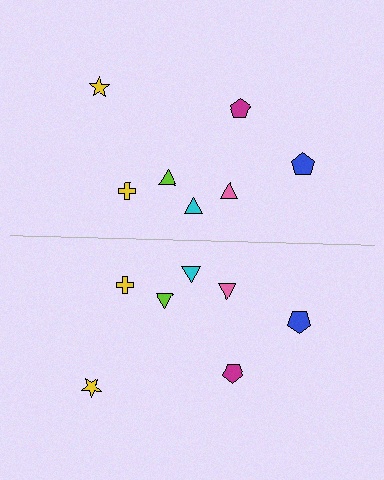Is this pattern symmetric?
Yes, this pattern has bilateral (reflection) symmetry.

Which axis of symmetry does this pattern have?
The pattern has a horizontal axis of symmetry running through the center of the image.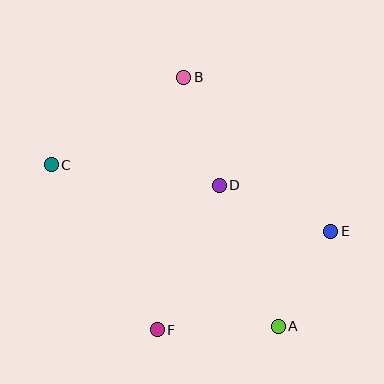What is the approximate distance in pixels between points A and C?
The distance between A and C is approximately 278 pixels.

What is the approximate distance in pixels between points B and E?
The distance between B and E is approximately 213 pixels.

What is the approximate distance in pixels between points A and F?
The distance between A and F is approximately 121 pixels.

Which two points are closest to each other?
Points A and E are closest to each other.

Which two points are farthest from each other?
Points C and E are farthest from each other.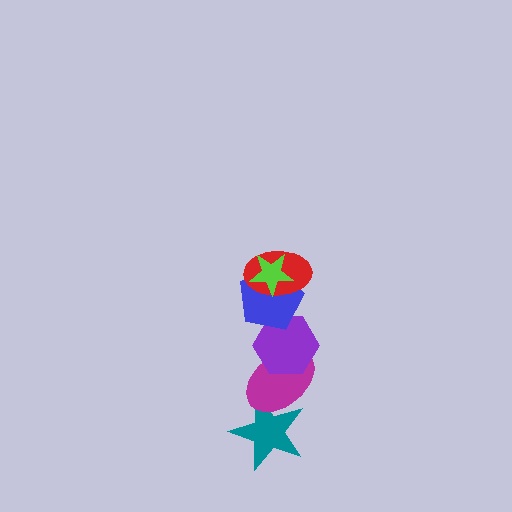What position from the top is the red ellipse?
The red ellipse is 2nd from the top.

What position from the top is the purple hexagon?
The purple hexagon is 4th from the top.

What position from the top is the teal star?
The teal star is 6th from the top.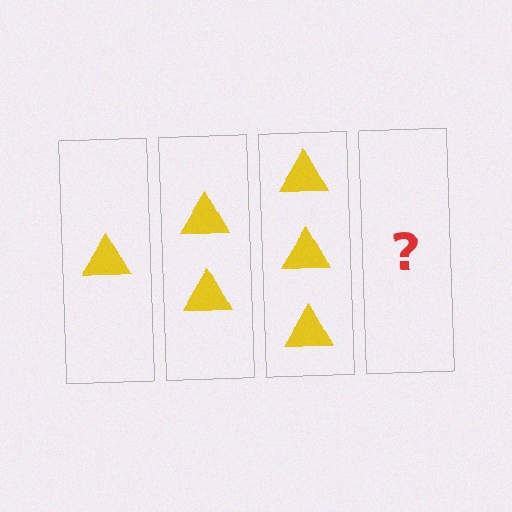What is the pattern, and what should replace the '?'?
The pattern is that each step adds one more triangle. The '?' should be 4 triangles.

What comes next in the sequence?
The next element should be 4 triangles.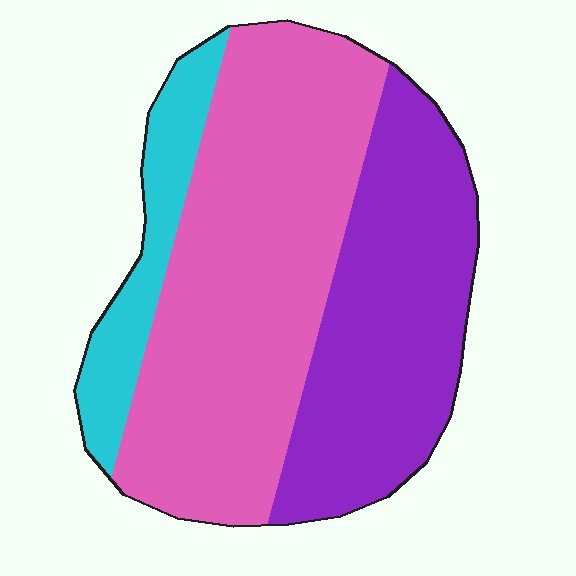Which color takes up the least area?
Cyan, at roughly 15%.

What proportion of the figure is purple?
Purple covers about 35% of the figure.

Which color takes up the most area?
Pink, at roughly 50%.